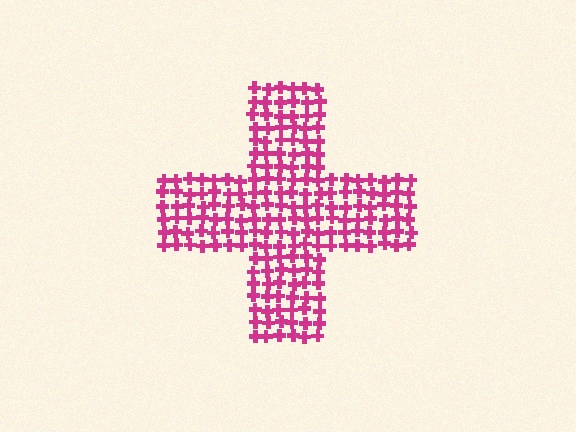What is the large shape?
The large shape is a cross.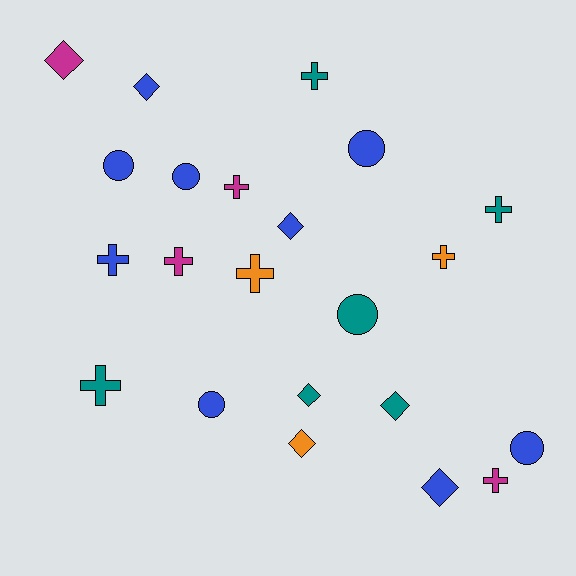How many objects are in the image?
There are 22 objects.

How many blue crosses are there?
There is 1 blue cross.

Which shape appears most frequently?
Cross, with 9 objects.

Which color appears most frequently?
Blue, with 9 objects.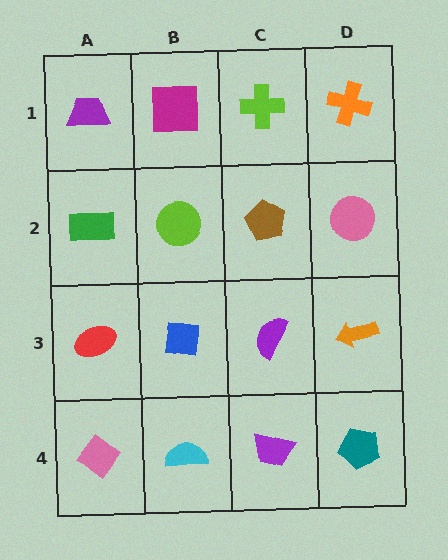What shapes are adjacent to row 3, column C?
A brown pentagon (row 2, column C), a purple trapezoid (row 4, column C), a blue square (row 3, column B), an orange arrow (row 3, column D).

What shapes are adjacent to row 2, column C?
A lime cross (row 1, column C), a purple semicircle (row 3, column C), a lime circle (row 2, column B), a pink circle (row 2, column D).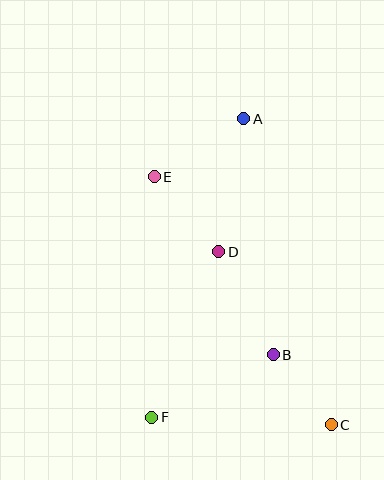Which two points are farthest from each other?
Points A and C are farthest from each other.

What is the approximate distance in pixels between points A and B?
The distance between A and B is approximately 238 pixels.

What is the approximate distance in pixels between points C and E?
The distance between C and E is approximately 304 pixels.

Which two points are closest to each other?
Points B and C are closest to each other.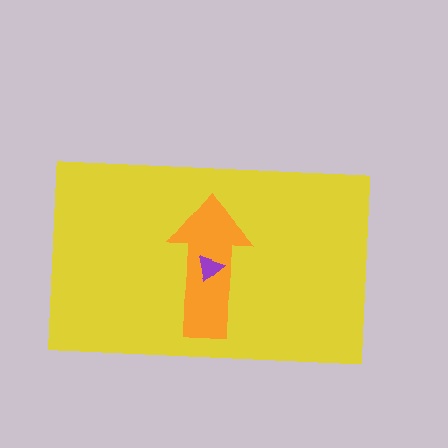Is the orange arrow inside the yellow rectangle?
Yes.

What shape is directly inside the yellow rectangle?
The orange arrow.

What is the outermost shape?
The yellow rectangle.